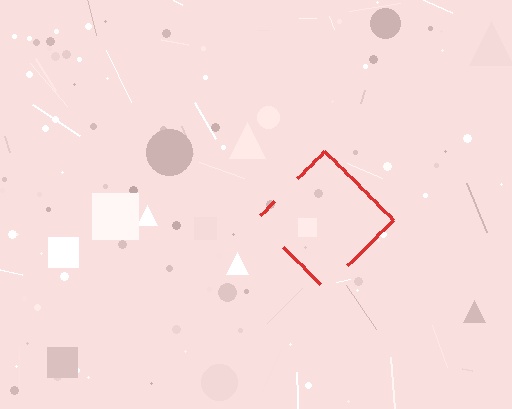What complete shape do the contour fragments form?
The contour fragments form a diamond.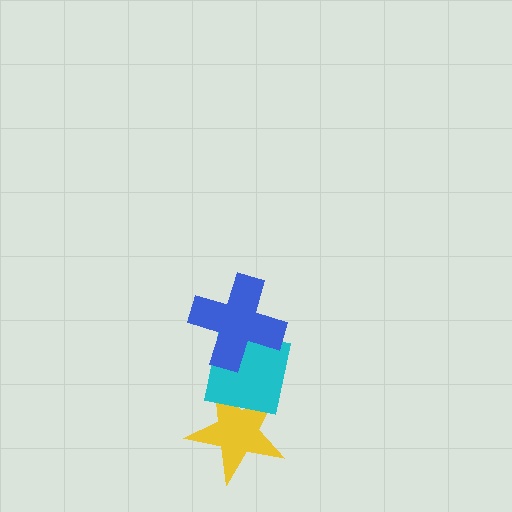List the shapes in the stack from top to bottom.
From top to bottom: the blue cross, the cyan square, the yellow star.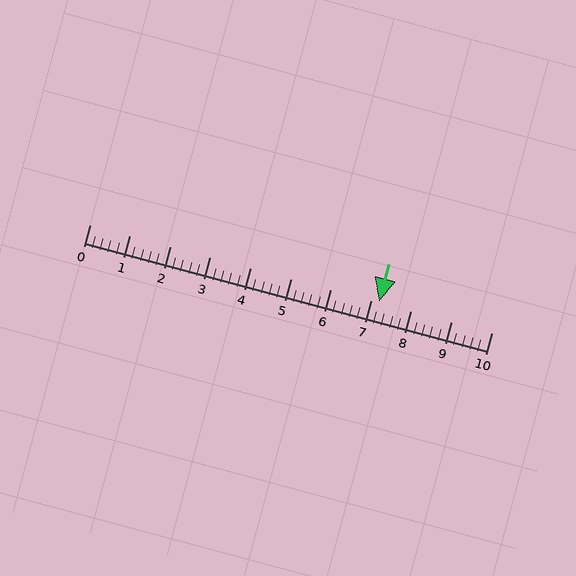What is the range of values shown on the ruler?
The ruler shows values from 0 to 10.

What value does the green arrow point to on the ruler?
The green arrow points to approximately 7.2.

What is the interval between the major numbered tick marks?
The major tick marks are spaced 1 units apart.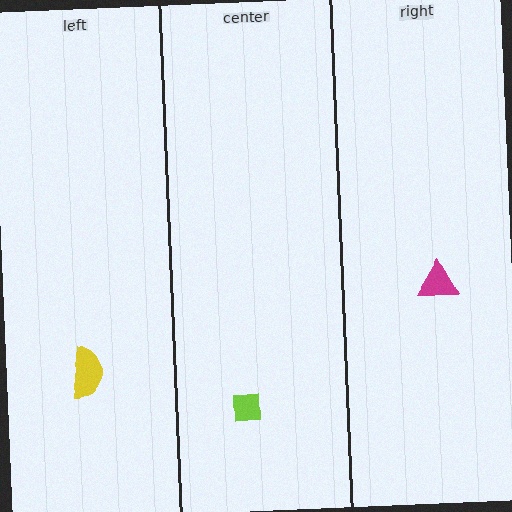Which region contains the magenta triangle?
The right region.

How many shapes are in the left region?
1.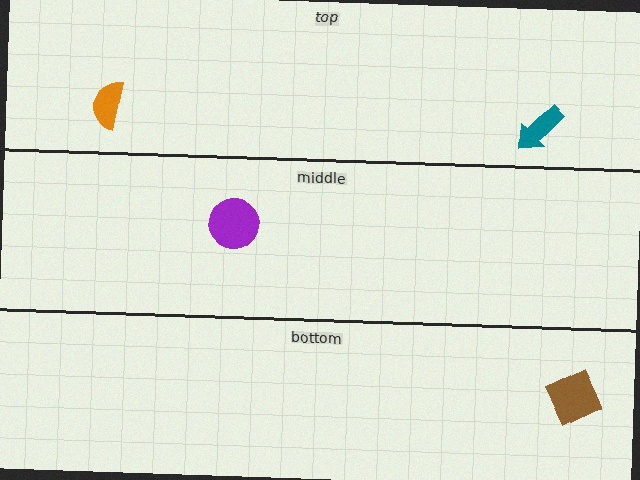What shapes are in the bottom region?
The brown square.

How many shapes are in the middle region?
1.